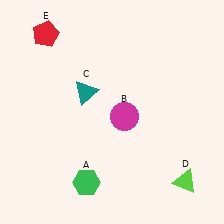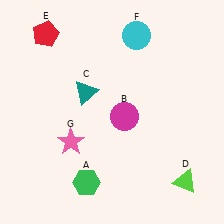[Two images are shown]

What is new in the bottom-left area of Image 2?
A pink star (G) was added in the bottom-left area of Image 2.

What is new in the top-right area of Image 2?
A cyan circle (F) was added in the top-right area of Image 2.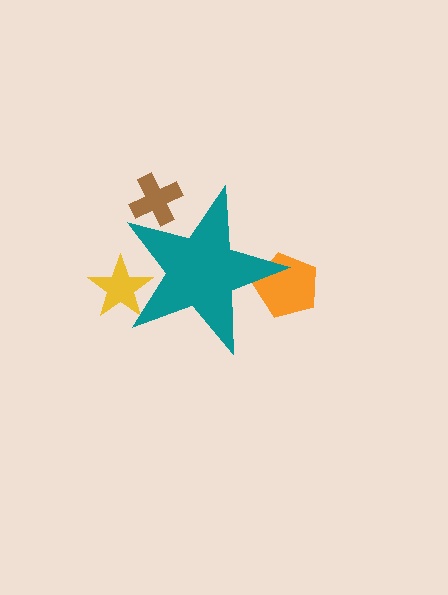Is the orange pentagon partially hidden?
Yes, the orange pentagon is partially hidden behind the teal star.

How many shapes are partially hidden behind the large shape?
3 shapes are partially hidden.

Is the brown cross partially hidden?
Yes, the brown cross is partially hidden behind the teal star.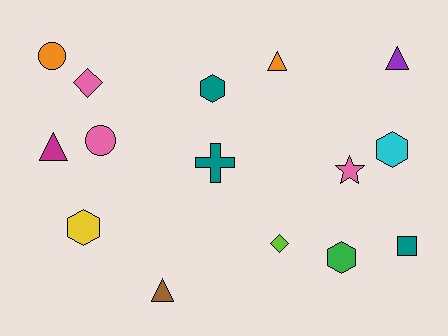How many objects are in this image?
There are 15 objects.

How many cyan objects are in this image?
There is 1 cyan object.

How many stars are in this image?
There is 1 star.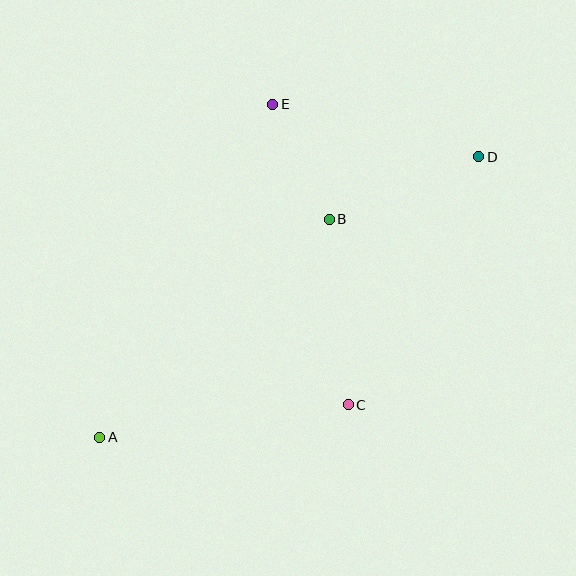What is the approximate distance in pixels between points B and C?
The distance between B and C is approximately 186 pixels.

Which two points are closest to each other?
Points B and E are closest to each other.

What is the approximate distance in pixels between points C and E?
The distance between C and E is approximately 310 pixels.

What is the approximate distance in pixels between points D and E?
The distance between D and E is approximately 212 pixels.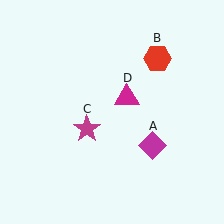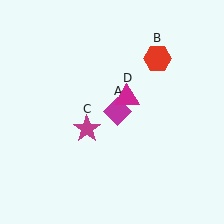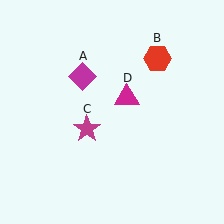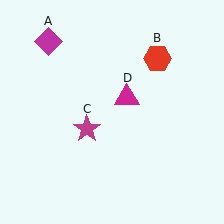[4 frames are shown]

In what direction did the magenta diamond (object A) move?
The magenta diamond (object A) moved up and to the left.